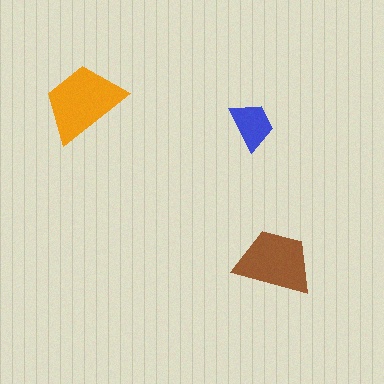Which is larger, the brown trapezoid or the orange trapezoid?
The orange one.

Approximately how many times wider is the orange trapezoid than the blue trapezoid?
About 1.5 times wider.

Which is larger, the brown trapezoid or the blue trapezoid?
The brown one.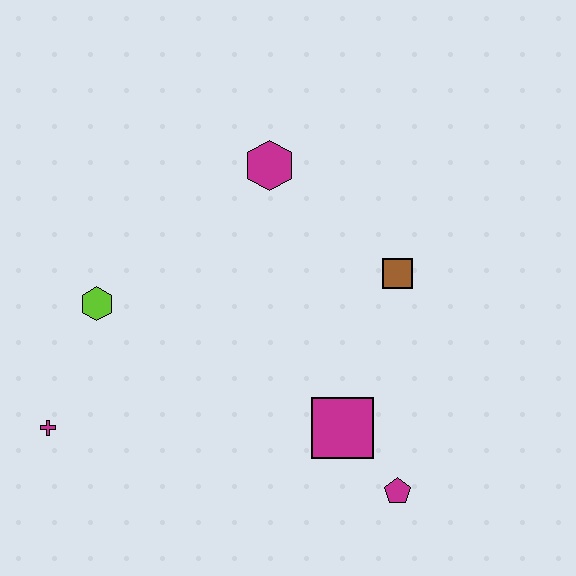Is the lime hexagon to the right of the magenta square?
No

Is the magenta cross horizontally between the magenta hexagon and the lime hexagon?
No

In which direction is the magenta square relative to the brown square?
The magenta square is below the brown square.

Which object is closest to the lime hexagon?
The magenta cross is closest to the lime hexagon.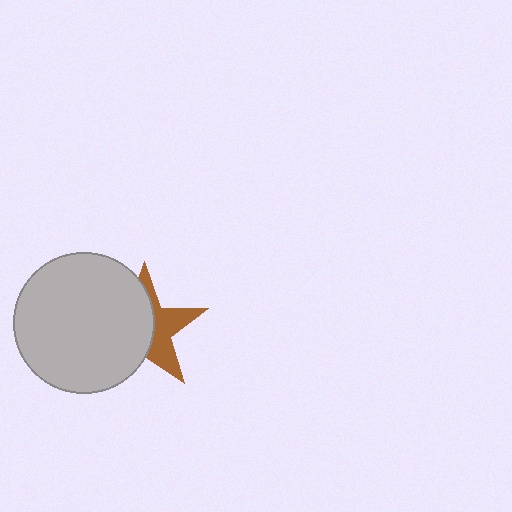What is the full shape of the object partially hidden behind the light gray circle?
The partially hidden object is a brown star.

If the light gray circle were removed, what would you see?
You would see the complete brown star.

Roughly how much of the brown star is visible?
A small part of it is visible (roughly 42%).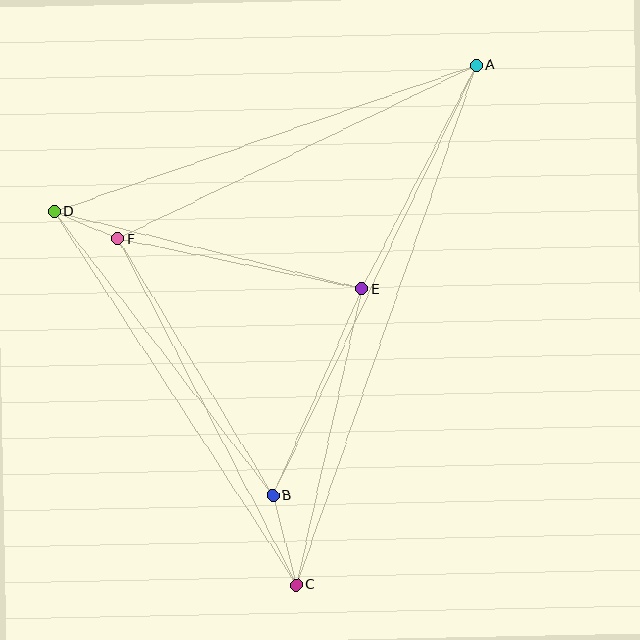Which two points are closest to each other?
Points D and F are closest to each other.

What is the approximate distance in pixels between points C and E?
The distance between C and E is approximately 303 pixels.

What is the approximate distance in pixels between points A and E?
The distance between A and E is approximately 251 pixels.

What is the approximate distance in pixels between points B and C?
The distance between B and C is approximately 93 pixels.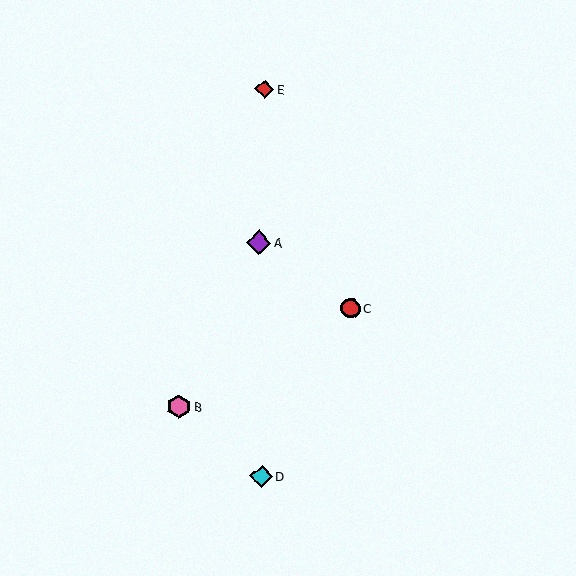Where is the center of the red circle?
The center of the red circle is at (351, 308).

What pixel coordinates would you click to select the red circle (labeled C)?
Click at (351, 308) to select the red circle C.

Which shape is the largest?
The purple diamond (labeled A) is the largest.